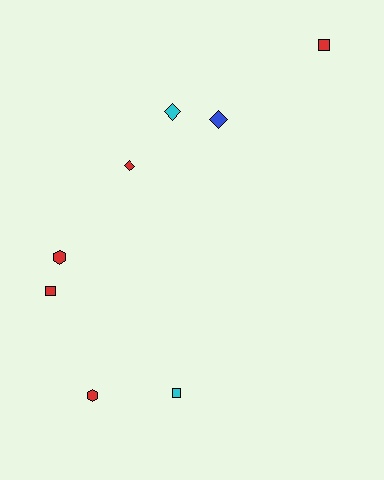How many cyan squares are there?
There is 1 cyan square.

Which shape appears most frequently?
Diamond, with 3 objects.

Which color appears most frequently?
Red, with 5 objects.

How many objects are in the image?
There are 8 objects.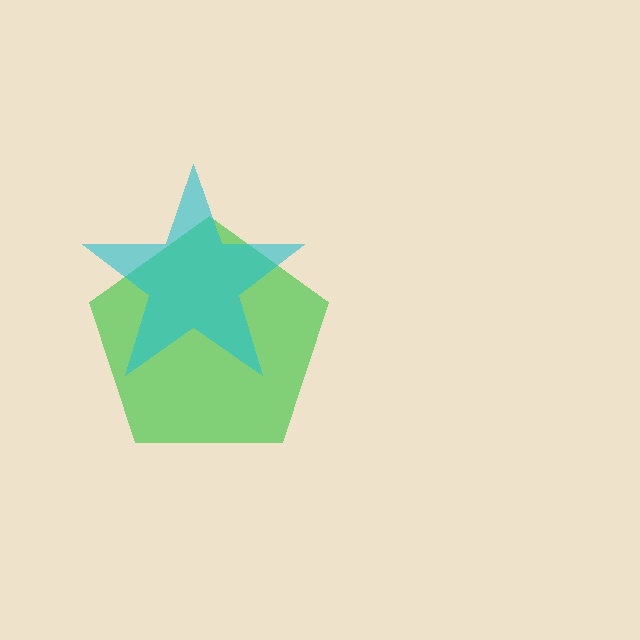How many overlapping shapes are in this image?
There are 2 overlapping shapes in the image.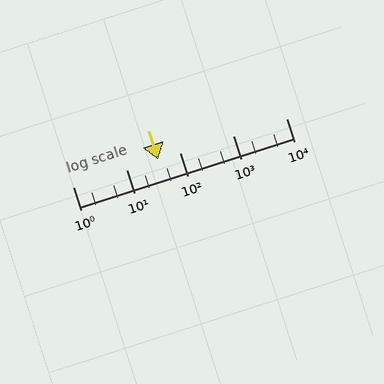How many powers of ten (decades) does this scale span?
The scale spans 4 decades, from 1 to 10000.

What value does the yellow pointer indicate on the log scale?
The pointer indicates approximately 40.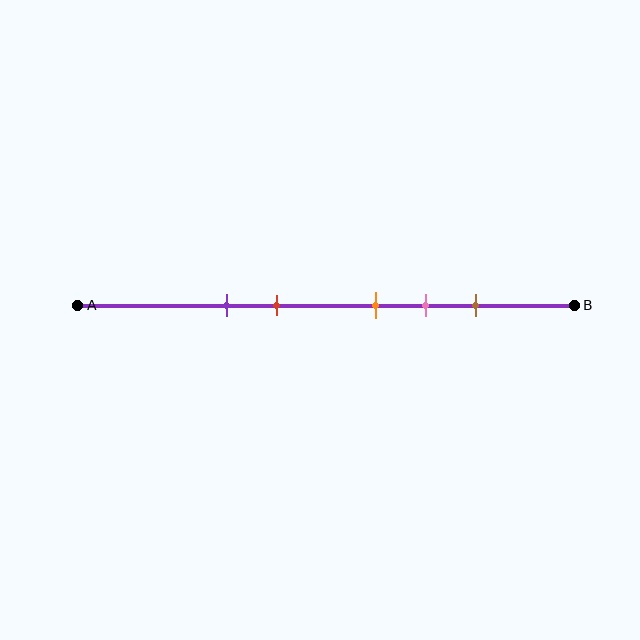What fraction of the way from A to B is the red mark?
The red mark is approximately 40% (0.4) of the way from A to B.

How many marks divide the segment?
There are 5 marks dividing the segment.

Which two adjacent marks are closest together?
The orange and pink marks are the closest adjacent pair.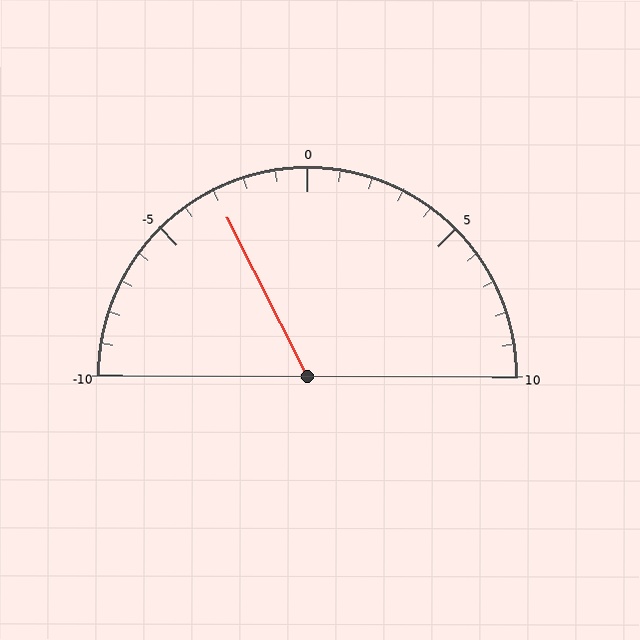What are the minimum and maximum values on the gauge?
The gauge ranges from -10 to 10.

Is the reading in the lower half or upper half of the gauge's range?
The reading is in the lower half of the range (-10 to 10).